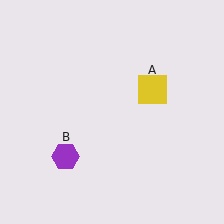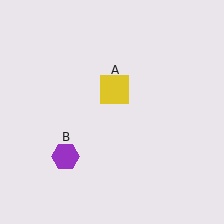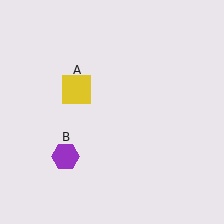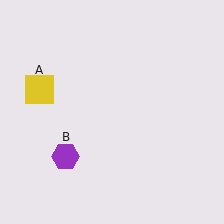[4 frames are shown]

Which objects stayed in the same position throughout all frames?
Purple hexagon (object B) remained stationary.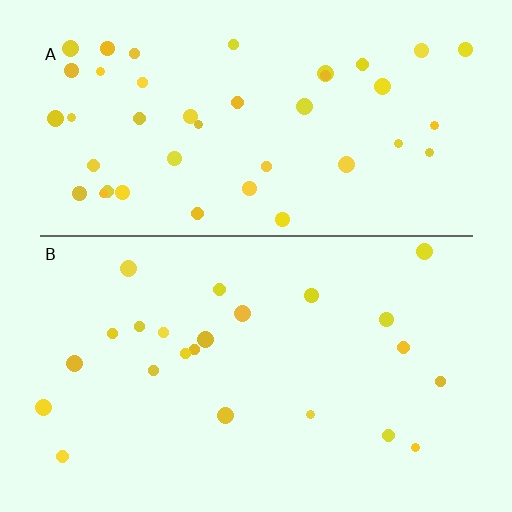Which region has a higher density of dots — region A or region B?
A (the top).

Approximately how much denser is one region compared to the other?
Approximately 1.9× — region A over region B.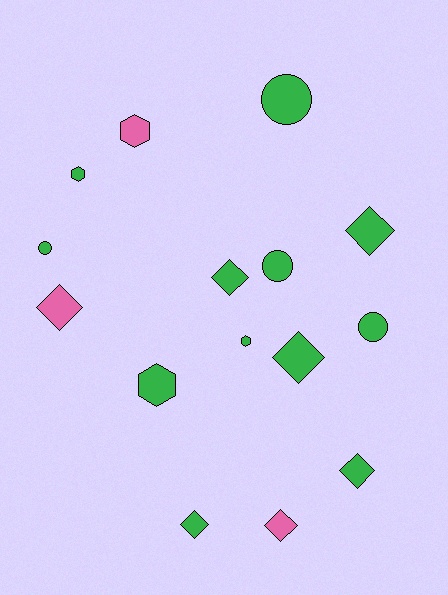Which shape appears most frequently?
Diamond, with 7 objects.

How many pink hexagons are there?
There is 1 pink hexagon.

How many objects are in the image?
There are 15 objects.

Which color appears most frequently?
Green, with 12 objects.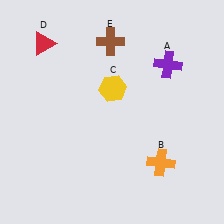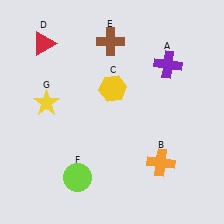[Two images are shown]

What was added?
A lime circle (F), a yellow star (G) were added in Image 2.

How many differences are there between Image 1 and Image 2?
There are 2 differences between the two images.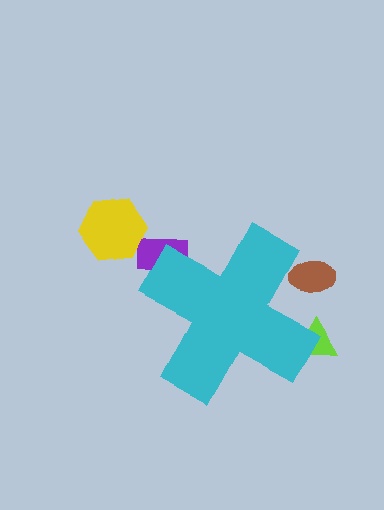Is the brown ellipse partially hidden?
Yes, the brown ellipse is partially hidden behind the cyan cross.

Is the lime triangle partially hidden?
Yes, the lime triangle is partially hidden behind the cyan cross.